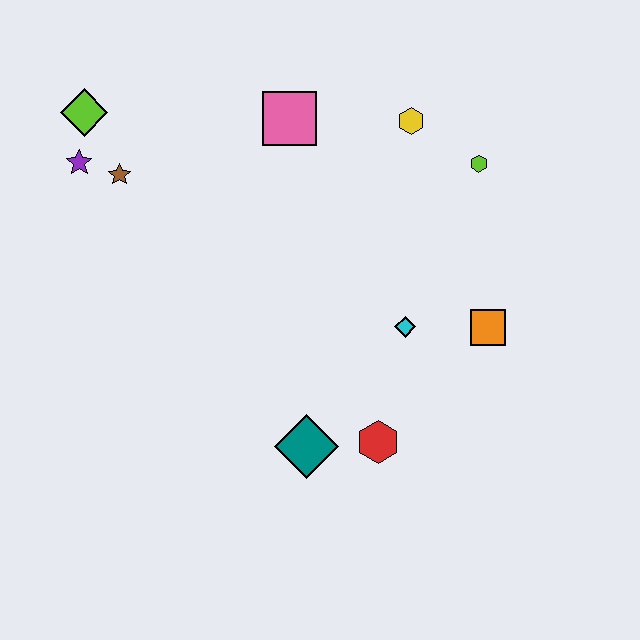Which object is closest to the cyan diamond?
The orange square is closest to the cyan diamond.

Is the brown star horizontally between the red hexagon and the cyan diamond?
No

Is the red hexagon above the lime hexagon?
No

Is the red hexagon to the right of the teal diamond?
Yes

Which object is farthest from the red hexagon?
The lime diamond is farthest from the red hexagon.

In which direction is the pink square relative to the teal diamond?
The pink square is above the teal diamond.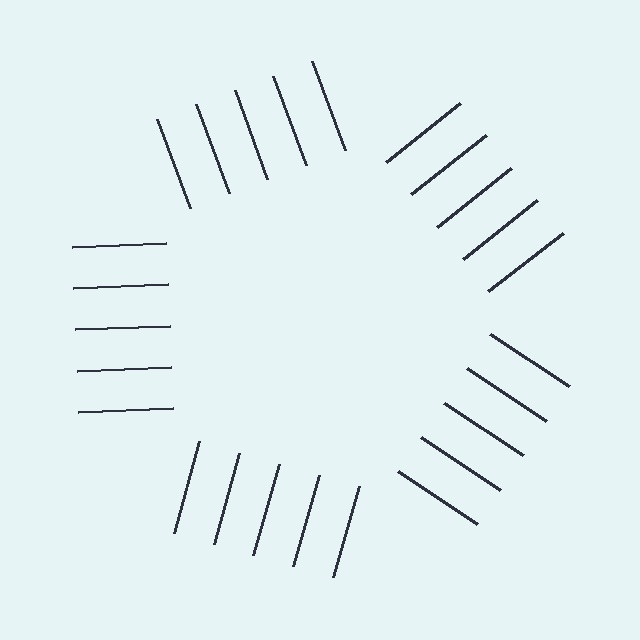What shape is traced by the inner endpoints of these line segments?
An illusory pentagon — the line segments terminate on its edges but no continuous stroke is drawn.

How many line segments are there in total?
25 — 5 along each of the 5 edges.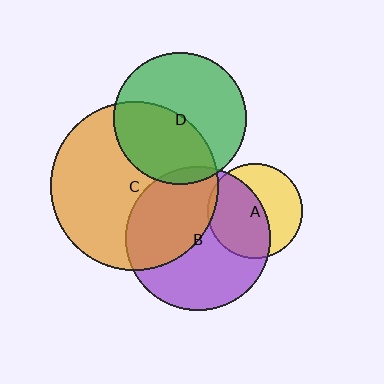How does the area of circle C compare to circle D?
Approximately 1.6 times.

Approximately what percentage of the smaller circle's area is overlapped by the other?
Approximately 40%.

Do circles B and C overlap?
Yes.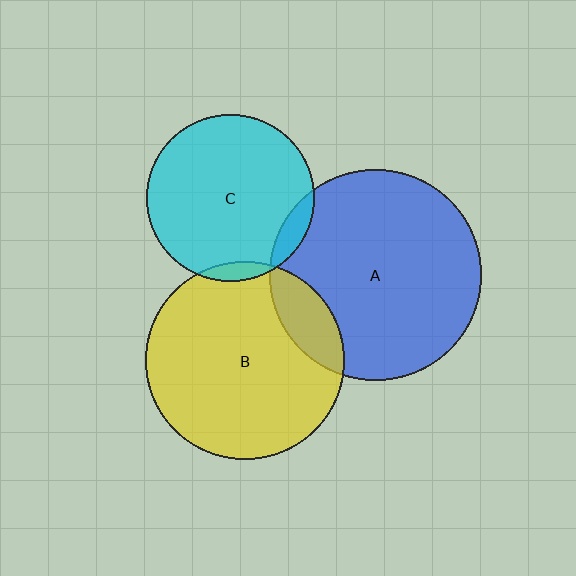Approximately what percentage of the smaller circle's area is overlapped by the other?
Approximately 15%.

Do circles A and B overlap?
Yes.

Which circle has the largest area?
Circle A (blue).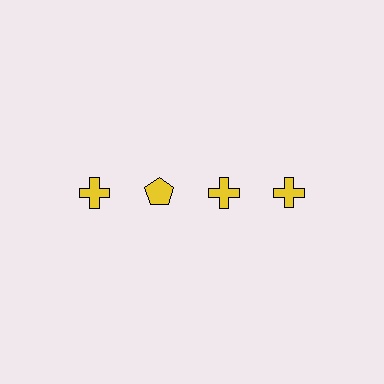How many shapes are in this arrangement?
There are 4 shapes arranged in a grid pattern.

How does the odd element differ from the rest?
It has a different shape: pentagon instead of cross.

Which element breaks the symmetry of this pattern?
The yellow pentagon in the top row, second from left column breaks the symmetry. All other shapes are yellow crosses.